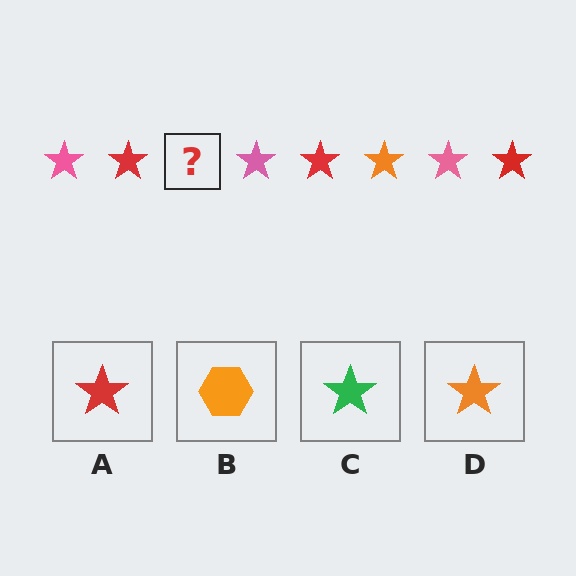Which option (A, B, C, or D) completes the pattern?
D.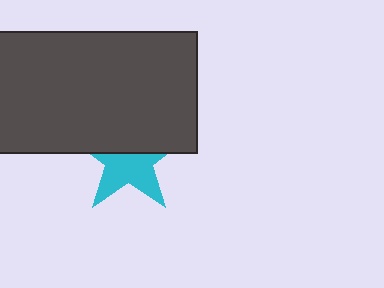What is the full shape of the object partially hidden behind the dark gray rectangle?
The partially hidden object is a cyan star.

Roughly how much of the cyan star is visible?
About half of it is visible (roughly 52%).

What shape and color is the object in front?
The object in front is a dark gray rectangle.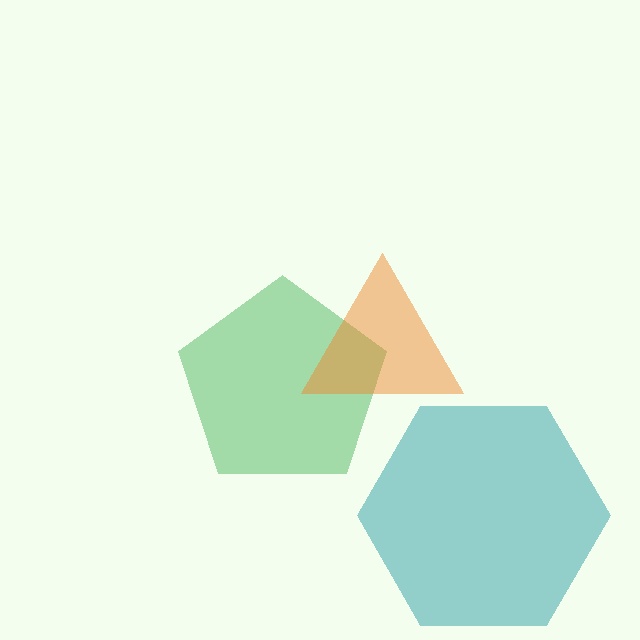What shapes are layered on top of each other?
The layered shapes are: a green pentagon, an orange triangle, a teal hexagon.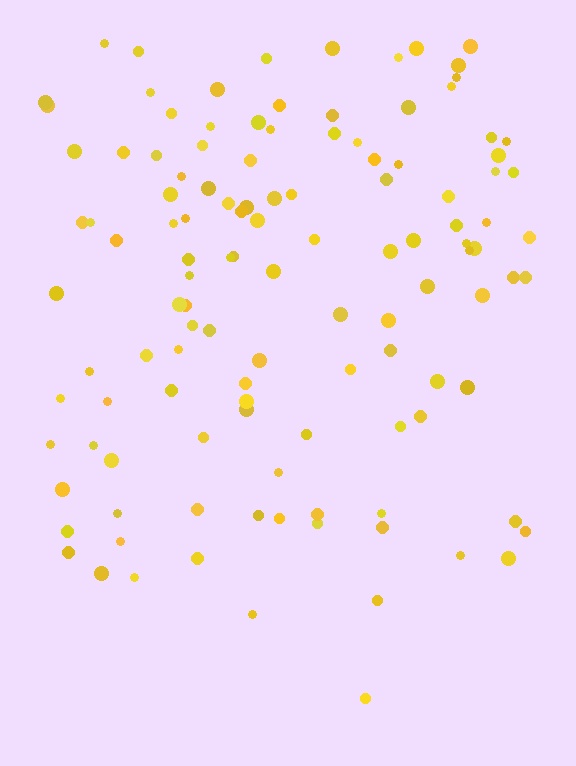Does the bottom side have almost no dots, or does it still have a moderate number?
Still a moderate number, just noticeably fewer than the top.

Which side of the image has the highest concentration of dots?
The top.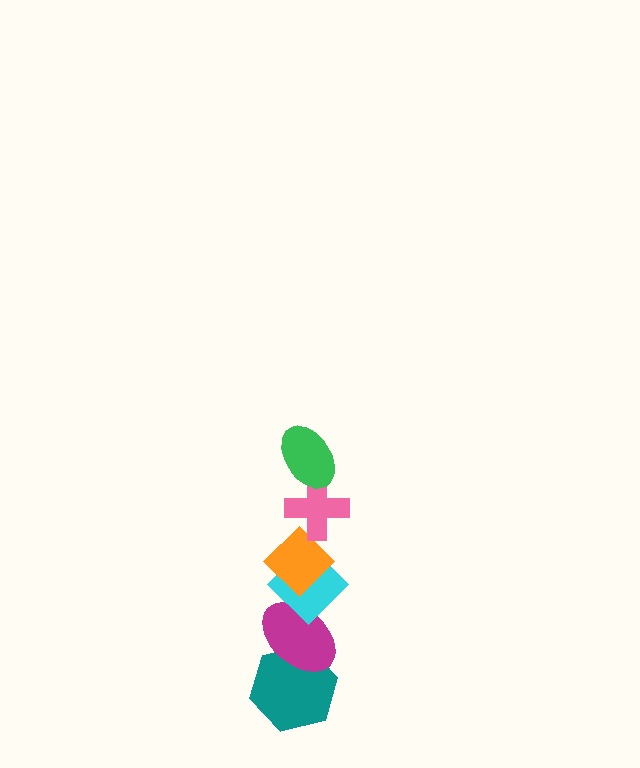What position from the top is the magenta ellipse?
The magenta ellipse is 5th from the top.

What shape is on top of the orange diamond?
The pink cross is on top of the orange diamond.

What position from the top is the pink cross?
The pink cross is 2nd from the top.